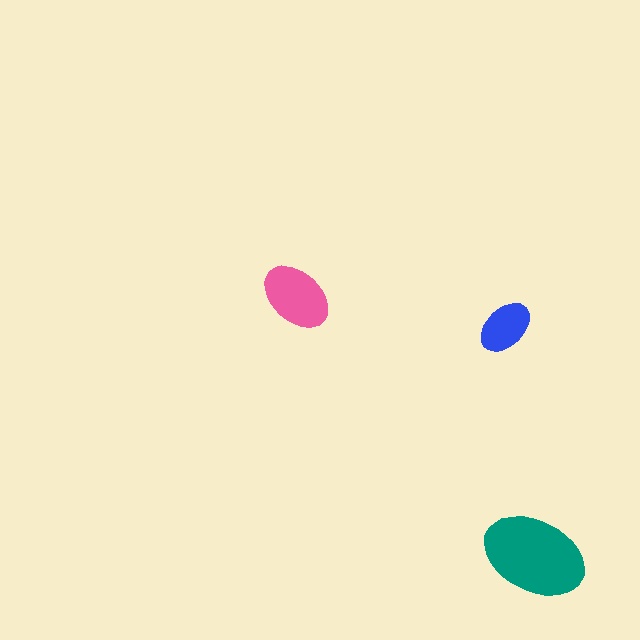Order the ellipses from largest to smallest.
the teal one, the pink one, the blue one.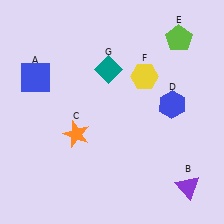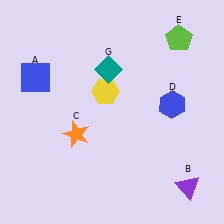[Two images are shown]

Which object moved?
The yellow hexagon (F) moved left.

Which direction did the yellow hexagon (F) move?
The yellow hexagon (F) moved left.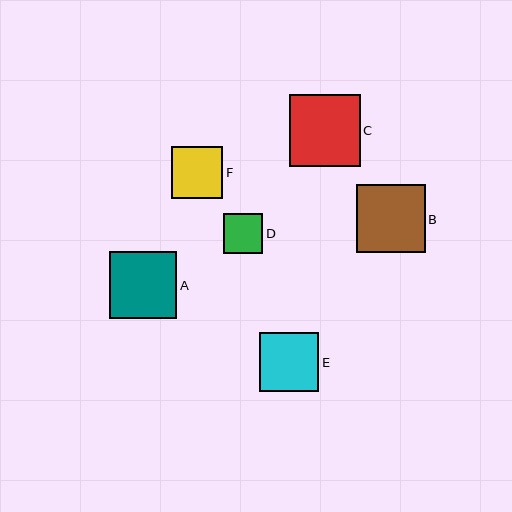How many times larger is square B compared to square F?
Square B is approximately 1.3 times the size of square F.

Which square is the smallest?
Square D is the smallest with a size of approximately 39 pixels.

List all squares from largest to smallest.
From largest to smallest: C, B, A, E, F, D.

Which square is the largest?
Square C is the largest with a size of approximately 71 pixels.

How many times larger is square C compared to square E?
Square C is approximately 1.2 times the size of square E.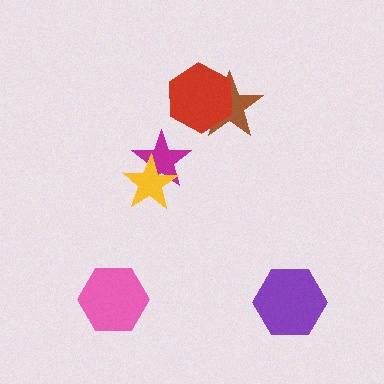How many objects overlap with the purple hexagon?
0 objects overlap with the purple hexagon.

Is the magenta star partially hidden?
Yes, it is partially covered by another shape.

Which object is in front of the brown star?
The red hexagon is in front of the brown star.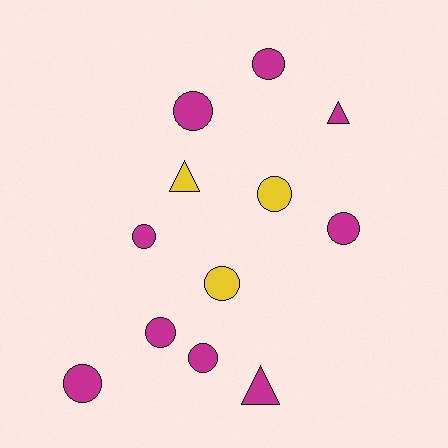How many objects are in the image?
There are 12 objects.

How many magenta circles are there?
There are 7 magenta circles.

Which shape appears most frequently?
Circle, with 9 objects.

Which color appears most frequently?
Magenta, with 9 objects.